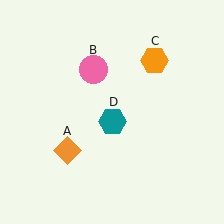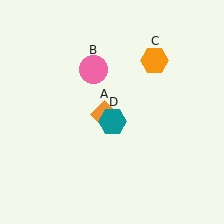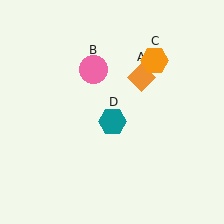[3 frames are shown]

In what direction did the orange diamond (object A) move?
The orange diamond (object A) moved up and to the right.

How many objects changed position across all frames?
1 object changed position: orange diamond (object A).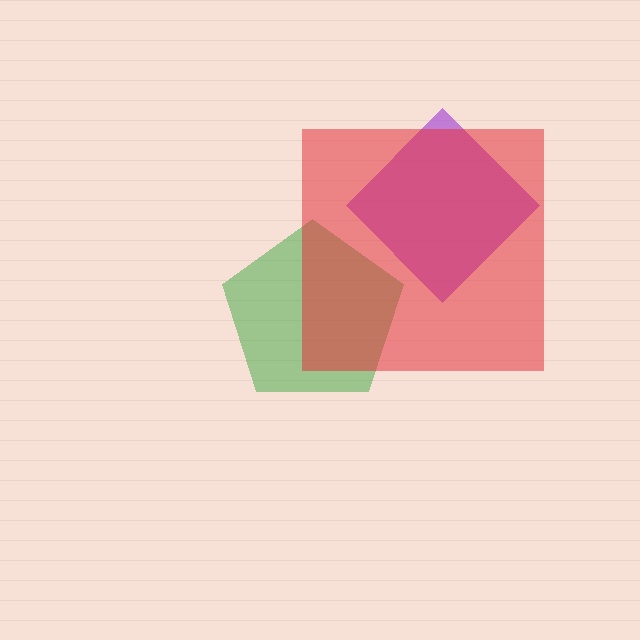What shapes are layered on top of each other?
The layered shapes are: a purple diamond, a green pentagon, a red square.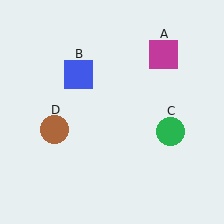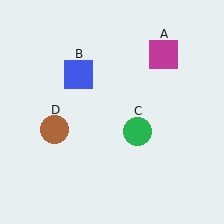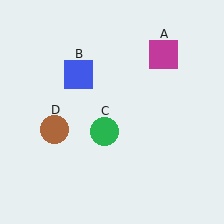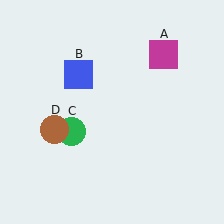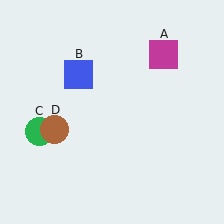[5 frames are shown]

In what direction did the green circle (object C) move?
The green circle (object C) moved left.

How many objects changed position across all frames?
1 object changed position: green circle (object C).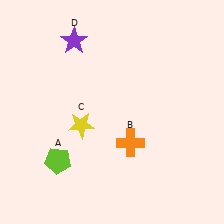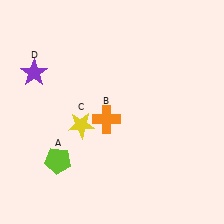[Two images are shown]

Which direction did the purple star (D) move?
The purple star (D) moved left.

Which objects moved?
The objects that moved are: the orange cross (B), the purple star (D).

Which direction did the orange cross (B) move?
The orange cross (B) moved left.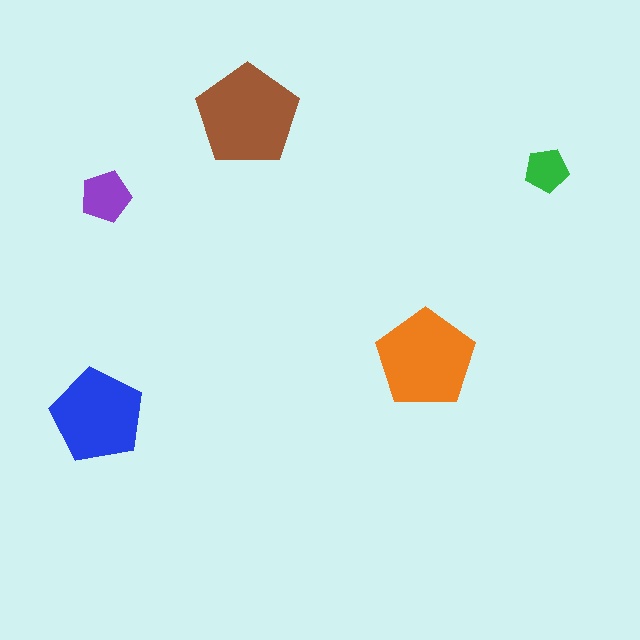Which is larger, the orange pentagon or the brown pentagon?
The brown one.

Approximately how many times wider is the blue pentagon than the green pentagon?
About 2 times wider.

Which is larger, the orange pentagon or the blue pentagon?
The orange one.